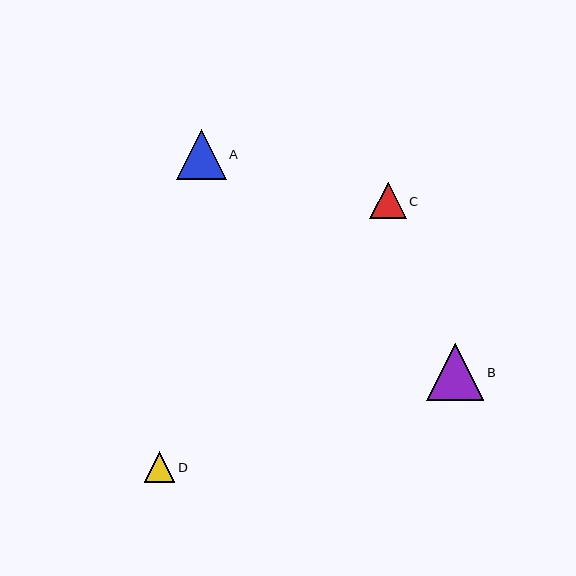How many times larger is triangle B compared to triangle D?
Triangle B is approximately 1.9 times the size of triangle D.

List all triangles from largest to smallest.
From largest to smallest: B, A, C, D.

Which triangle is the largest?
Triangle B is the largest with a size of approximately 57 pixels.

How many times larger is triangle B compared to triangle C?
Triangle B is approximately 1.6 times the size of triangle C.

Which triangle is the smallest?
Triangle D is the smallest with a size of approximately 30 pixels.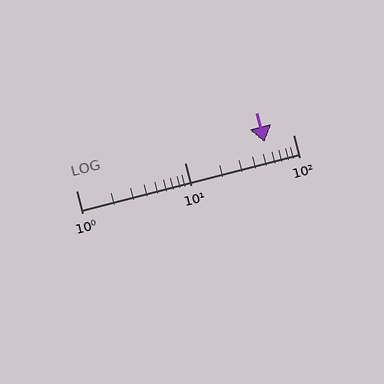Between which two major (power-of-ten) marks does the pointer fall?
The pointer is between 10 and 100.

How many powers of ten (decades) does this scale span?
The scale spans 2 decades, from 1 to 100.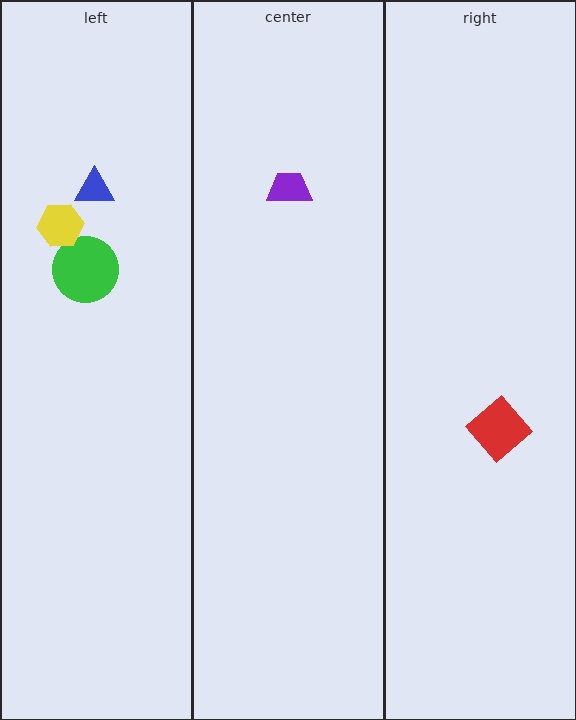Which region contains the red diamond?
The right region.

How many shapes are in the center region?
1.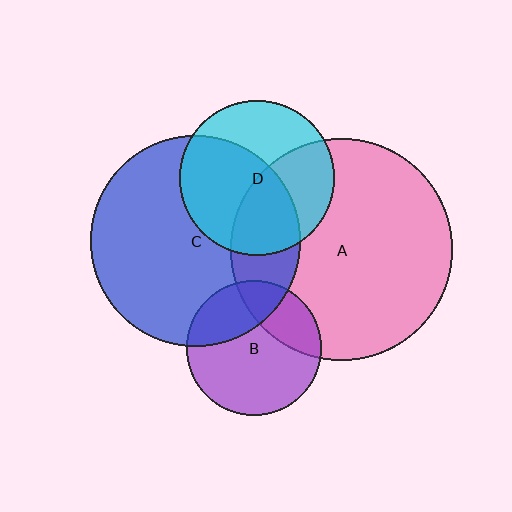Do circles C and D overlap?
Yes.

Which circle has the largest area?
Circle A (pink).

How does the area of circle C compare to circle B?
Approximately 2.4 times.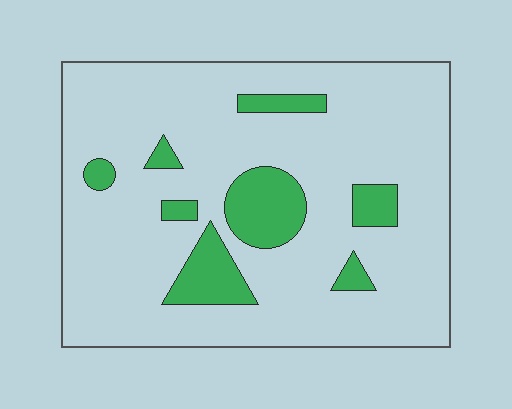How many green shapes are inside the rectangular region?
8.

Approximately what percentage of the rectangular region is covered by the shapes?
Approximately 15%.